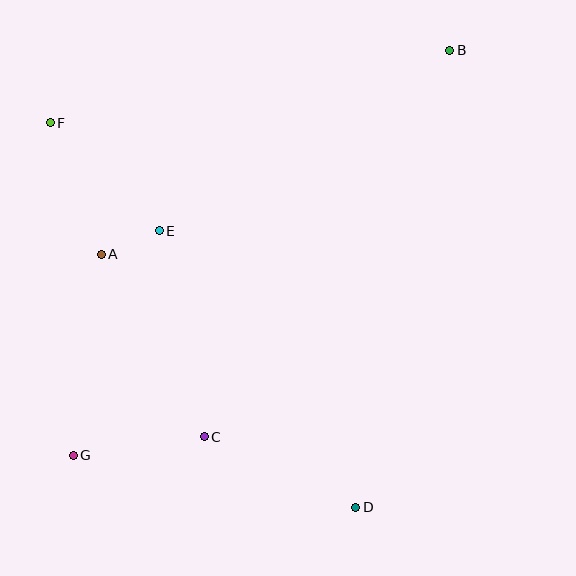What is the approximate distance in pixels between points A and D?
The distance between A and D is approximately 359 pixels.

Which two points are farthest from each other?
Points B and G are farthest from each other.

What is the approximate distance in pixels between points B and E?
The distance between B and E is approximately 342 pixels.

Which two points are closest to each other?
Points A and E are closest to each other.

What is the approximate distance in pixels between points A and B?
The distance between A and B is approximately 404 pixels.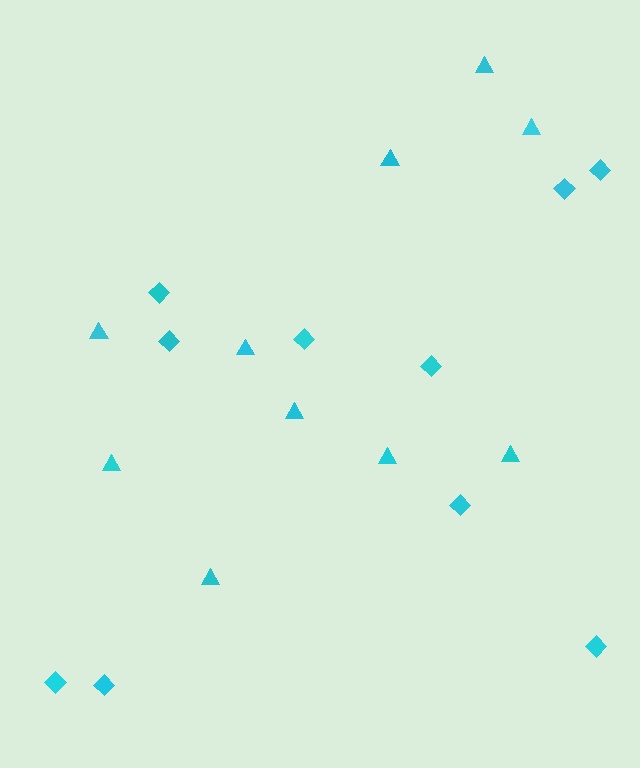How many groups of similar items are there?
There are 2 groups: one group of triangles (10) and one group of diamonds (10).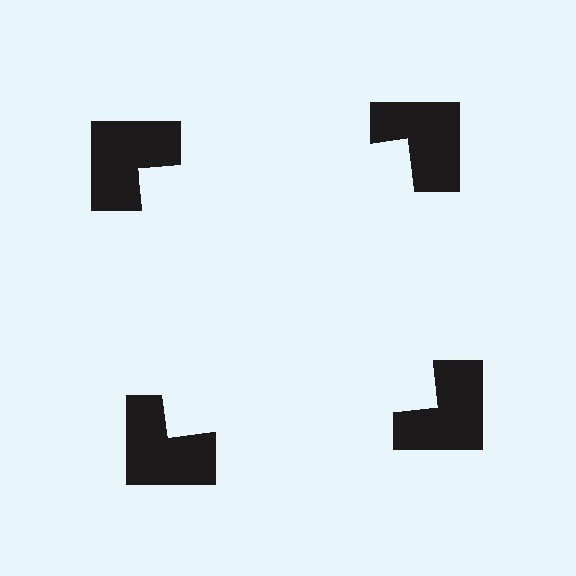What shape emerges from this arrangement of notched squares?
An illusory square — its edges are inferred from the aligned wedge cuts in the notched squares, not physically drawn.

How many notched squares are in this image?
There are 4 — one at each vertex of the illusory square.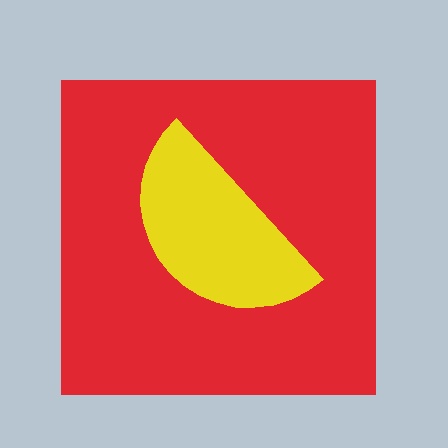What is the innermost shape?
The yellow semicircle.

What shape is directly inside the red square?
The yellow semicircle.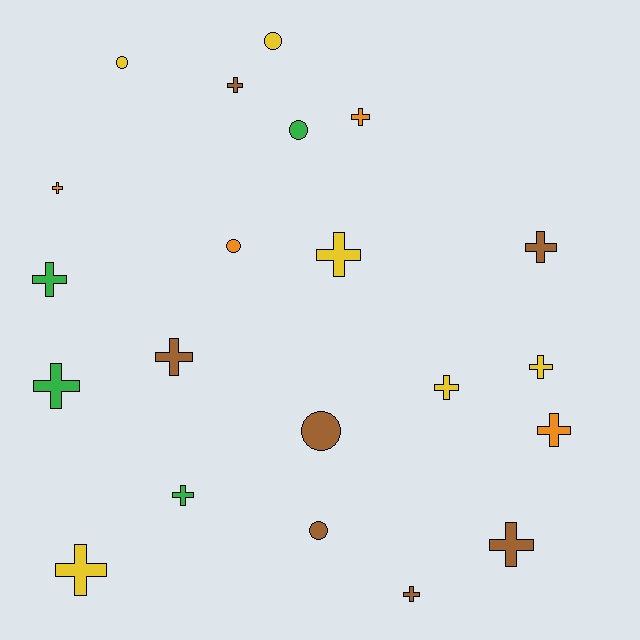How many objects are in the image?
There are 21 objects.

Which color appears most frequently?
Brown, with 7 objects.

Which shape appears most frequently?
Cross, with 15 objects.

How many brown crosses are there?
There are 5 brown crosses.